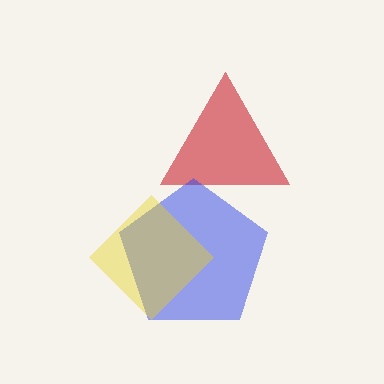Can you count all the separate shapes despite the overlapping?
Yes, there are 3 separate shapes.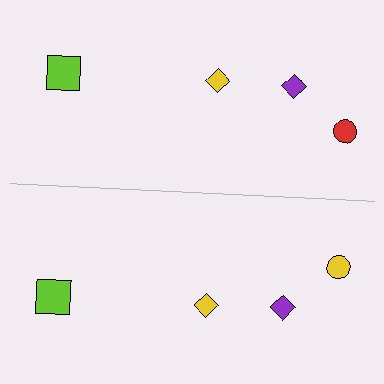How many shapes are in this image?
There are 8 shapes in this image.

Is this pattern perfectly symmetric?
No, the pattern is not perfectly symmetric. The yellow circle on the bottom side breaks the symmetry — its mirror counterpart is red.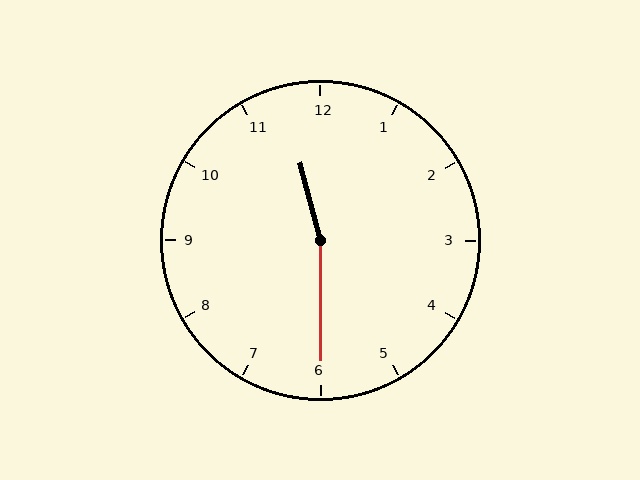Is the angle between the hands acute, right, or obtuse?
It is obtuse.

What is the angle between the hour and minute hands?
Approximately 165 degrees.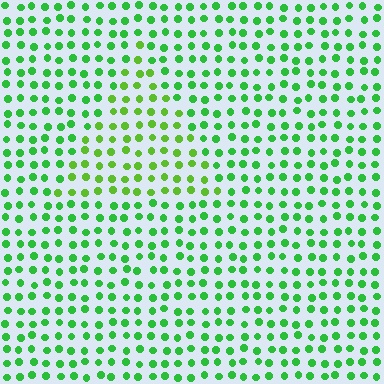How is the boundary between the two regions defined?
The boundary is defined purely by a slight shift in hue (about 26 degrees). Spacing, size, and orientation are identical on both sides.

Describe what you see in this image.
The image is filled with small green elements in a uniform arrangement. A triangle-shaped region is visible where the elements are tinted to a slightly different hue, forming a subtle color boundary.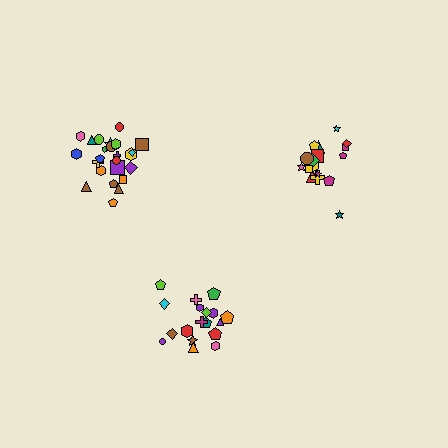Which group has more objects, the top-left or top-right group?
The top-left group.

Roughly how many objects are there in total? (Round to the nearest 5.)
Roughly 60 objects in total.